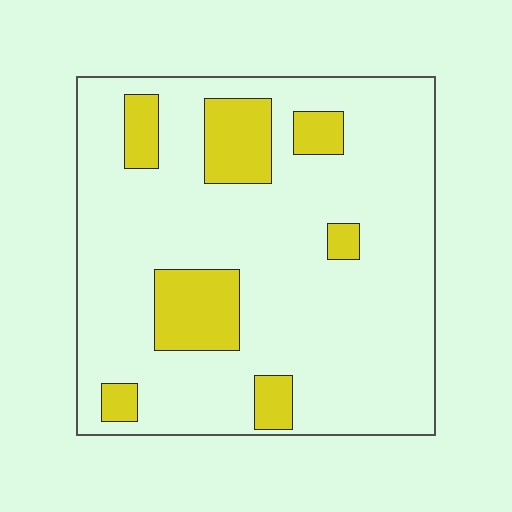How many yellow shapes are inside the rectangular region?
7.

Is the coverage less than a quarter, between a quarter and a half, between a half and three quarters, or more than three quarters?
Less than a quarter.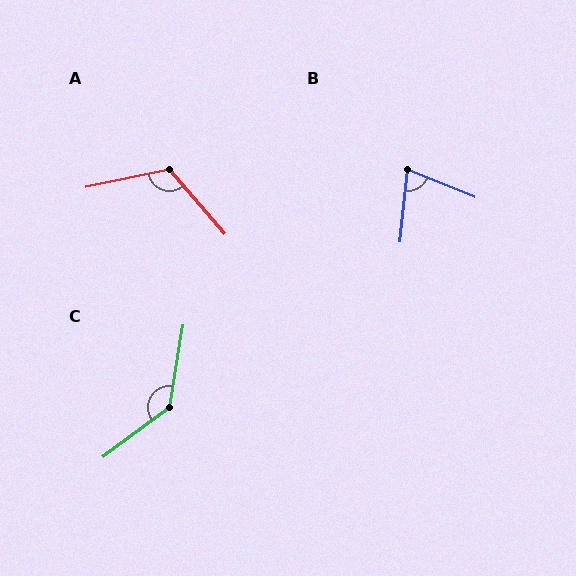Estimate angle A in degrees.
Approximately 118 degrees.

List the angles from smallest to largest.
B (74°), A (118°), C (136°).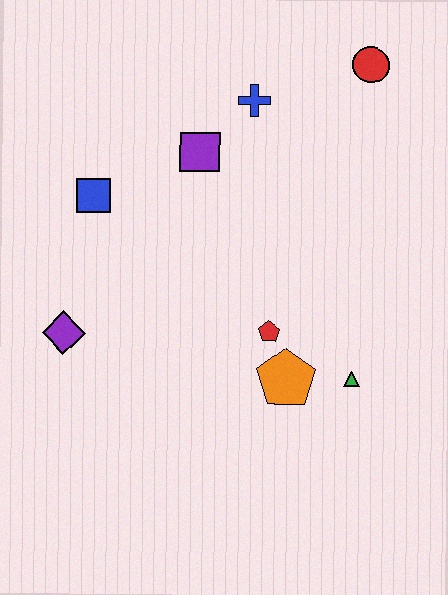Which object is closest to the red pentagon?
The orange pentagon is closest to the red pentagon.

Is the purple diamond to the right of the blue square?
No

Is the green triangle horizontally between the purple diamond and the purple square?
No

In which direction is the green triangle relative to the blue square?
The green triangle is to the right of the blue square.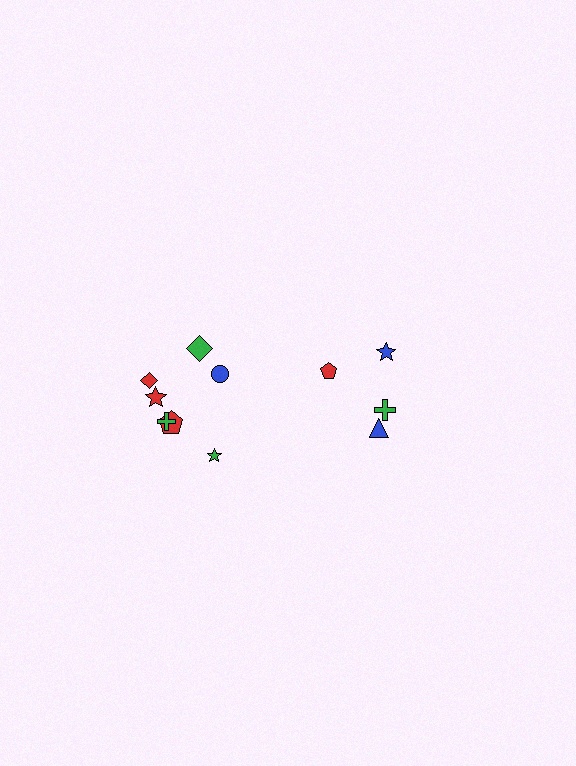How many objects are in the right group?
There are 4 objects.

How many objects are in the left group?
There are 7 objects.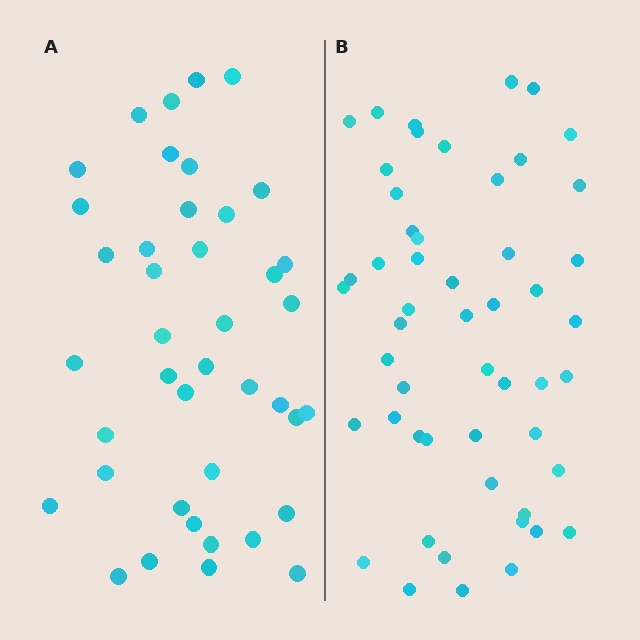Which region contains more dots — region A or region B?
Region B (the right region) has more dots.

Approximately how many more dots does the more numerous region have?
Region B has roughly 12 or so more dots than region A.